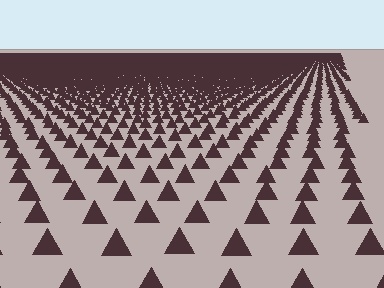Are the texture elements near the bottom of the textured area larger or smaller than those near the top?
Larger. Near the bottom, elements are closer to the viewer and appear at a bigger on-screen size.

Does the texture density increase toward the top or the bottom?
Density increases toward the top.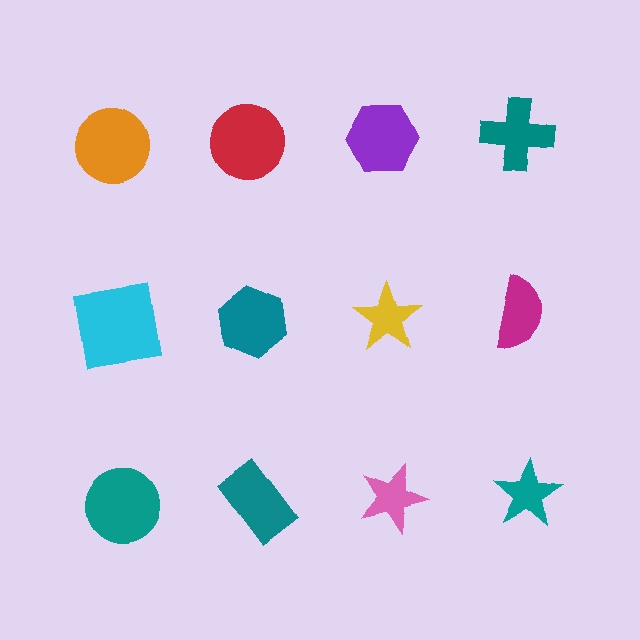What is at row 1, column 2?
A red circle.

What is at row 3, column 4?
A teal star.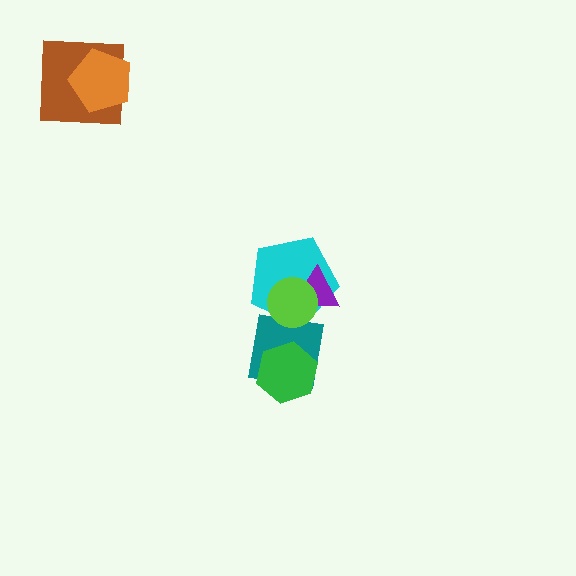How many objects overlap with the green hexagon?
1 object overlaps with the green hexagon.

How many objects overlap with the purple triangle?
2 objects overlap with the purple triangle.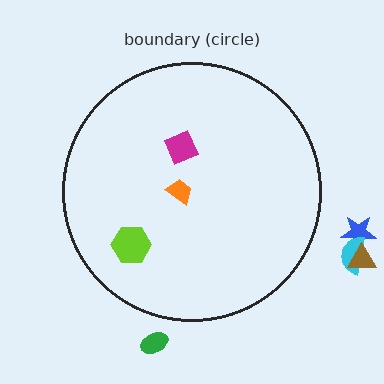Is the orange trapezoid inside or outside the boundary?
Inside.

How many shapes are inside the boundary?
3 inside, 4 outside.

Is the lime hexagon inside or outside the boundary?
Inside.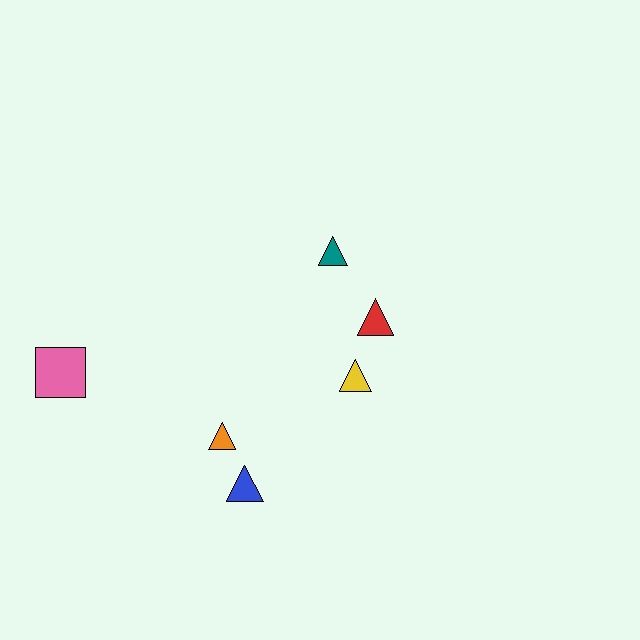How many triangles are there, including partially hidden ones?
There are 5 triangles.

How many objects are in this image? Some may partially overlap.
There are 6 objects.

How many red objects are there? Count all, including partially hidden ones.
There is 1 red object.